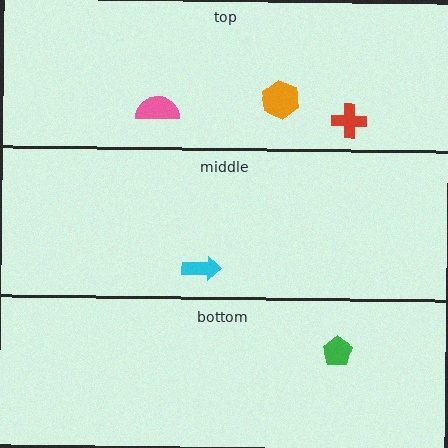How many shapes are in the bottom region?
1.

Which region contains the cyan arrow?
The middle region.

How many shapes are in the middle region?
1.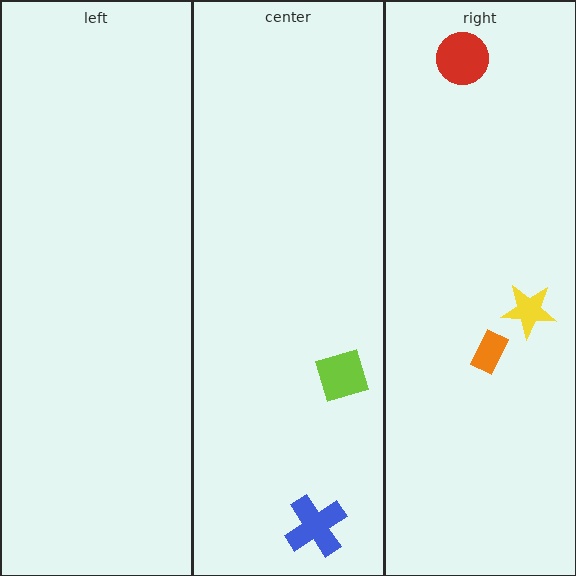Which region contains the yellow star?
The right region.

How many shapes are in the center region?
2.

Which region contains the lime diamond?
The center region.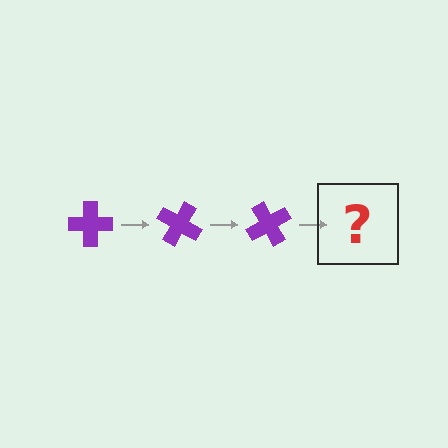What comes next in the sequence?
The next element should be a purple cross rotated 90 degrees.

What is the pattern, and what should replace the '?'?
The pattern is that the cross rotates 30 degrees each step. The '?' should be a purple cross rotated 90 degrees.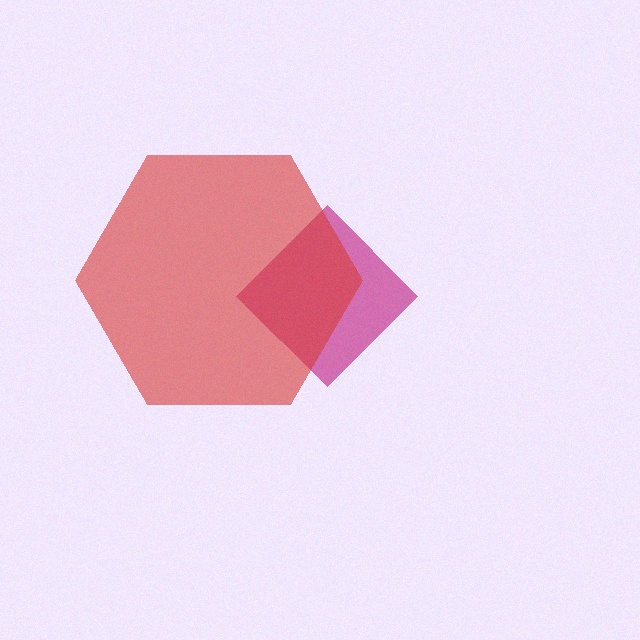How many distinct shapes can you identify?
There are 2 distinct shapes: a magenta diamond, a red hexagon.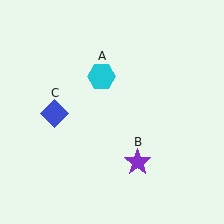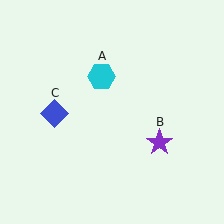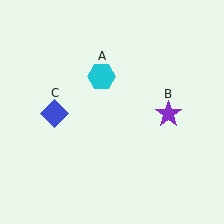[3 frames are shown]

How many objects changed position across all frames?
1 object changed position: purple star (object B).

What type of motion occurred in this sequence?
The purple star (object B) rotated counterclockwise around the center of the scene.